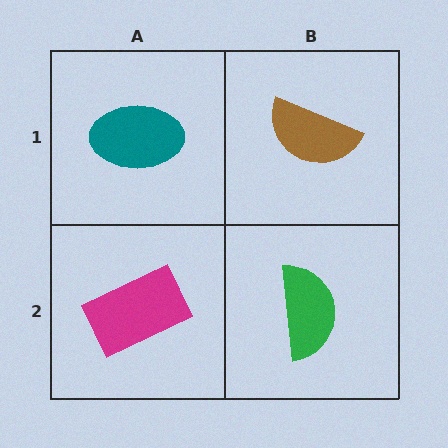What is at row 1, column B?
A brown semicircle.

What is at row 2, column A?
A magenta rectangle.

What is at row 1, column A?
A teal ellipse.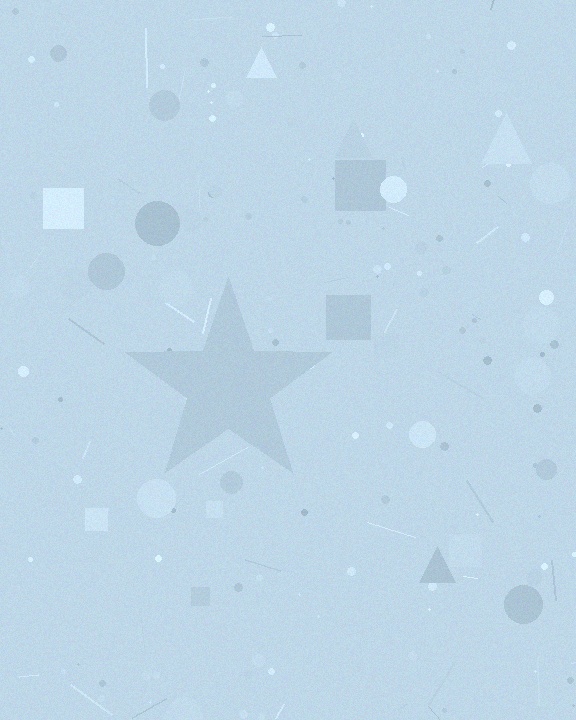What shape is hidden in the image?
A star is hidden in the image.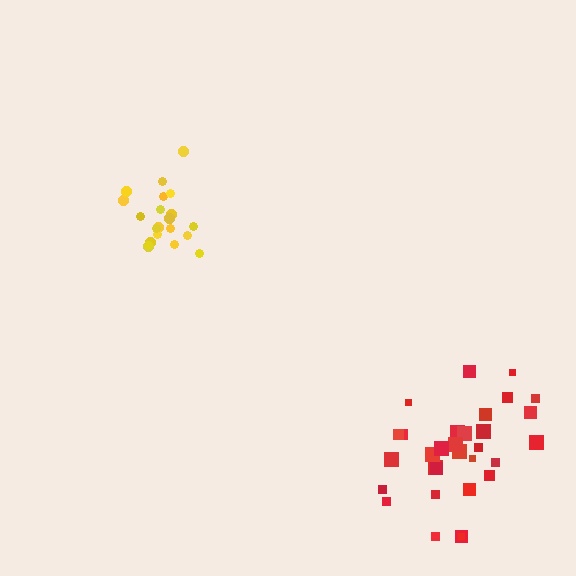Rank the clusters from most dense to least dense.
yellow, red.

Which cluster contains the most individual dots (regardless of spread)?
Red (31).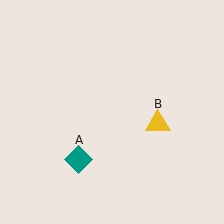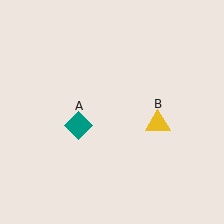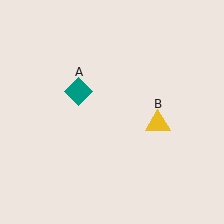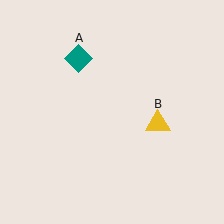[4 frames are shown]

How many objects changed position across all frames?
1 object changed position: teal diamond (object A).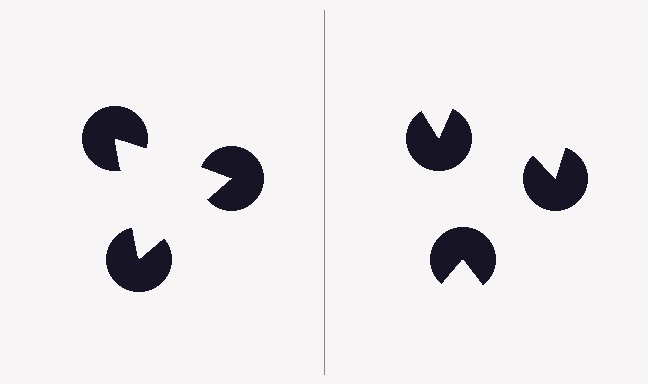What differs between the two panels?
The pac-man discs are positioned identically on both sides; only the wedge orientations differ. On the left they align to a triangle; on the right they are misaligned.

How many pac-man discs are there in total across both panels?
6 — 3 on each side.